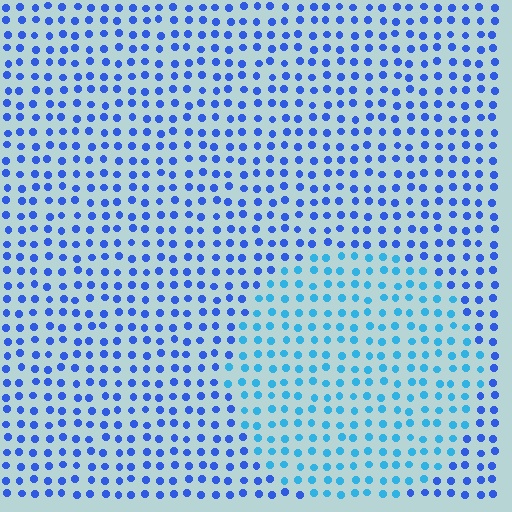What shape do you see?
I see a circle.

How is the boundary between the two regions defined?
The boundary is defined purely by a slight shift in hue (about 30 degrees). Spacing, size, and orientation are identical on both sides.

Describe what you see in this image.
The image is filled with small blue elements in a uniform arrangement. A circle-shaped region is visible where the elements are tinted to a slightly different hue, forming a subtle color boundary.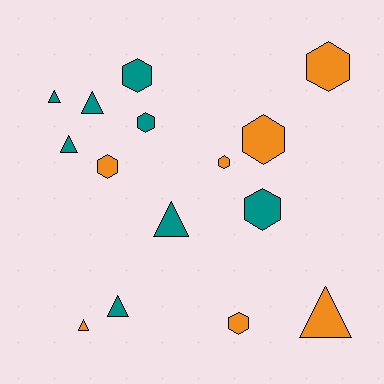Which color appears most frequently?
Teal, with 8 objects.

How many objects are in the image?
There are 15 objects.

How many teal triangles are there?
There are 5 teal triangles.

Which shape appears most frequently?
Hexagon, with 8 objects.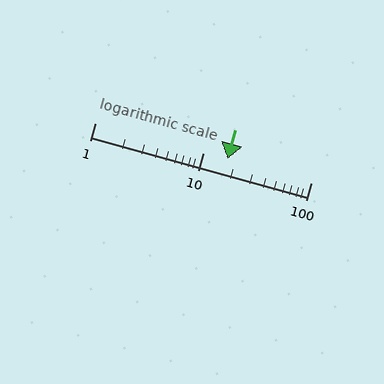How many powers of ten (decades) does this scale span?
The scale spans 2 decades, from 1 to 100.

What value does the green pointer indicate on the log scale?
The pointer indicates approximately 17.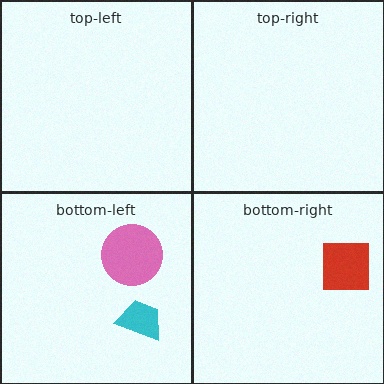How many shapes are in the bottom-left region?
2.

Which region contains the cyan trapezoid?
The bottom-left region.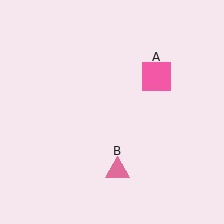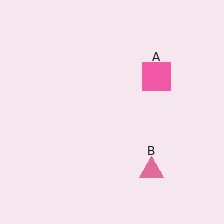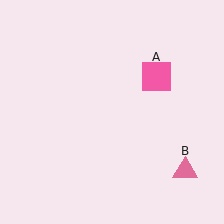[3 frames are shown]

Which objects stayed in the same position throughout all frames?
Pink square (object A) remained stationary.